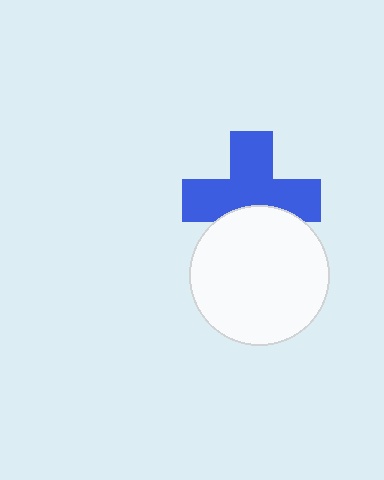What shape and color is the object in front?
The object in front is a white circle.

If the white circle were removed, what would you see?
You would see the complete blue cross.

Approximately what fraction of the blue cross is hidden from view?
Roughly 31% of the blue cross is hidden behind the white circle.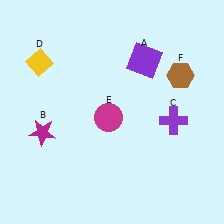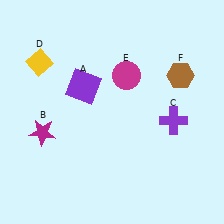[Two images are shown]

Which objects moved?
The objects that moved are: the purple square (A), the magenta circle (E).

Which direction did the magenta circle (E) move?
The magenta circle (E) moved up.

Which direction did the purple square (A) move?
The purple square (A) moved left.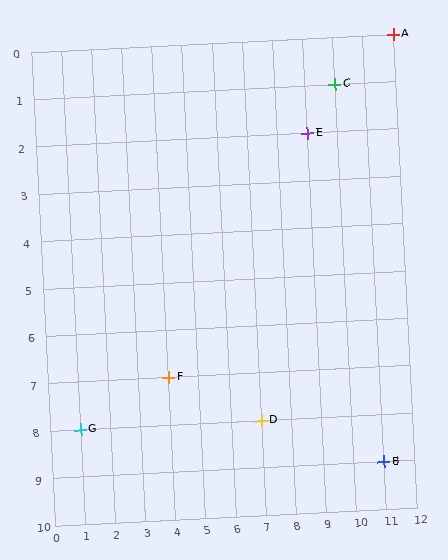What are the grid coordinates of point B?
Point B is at grid coordinates (11, 9).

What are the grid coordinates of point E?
Point E is at grid coordinates (9, 2).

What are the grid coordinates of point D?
Point D is at grid coordinates (7, 8).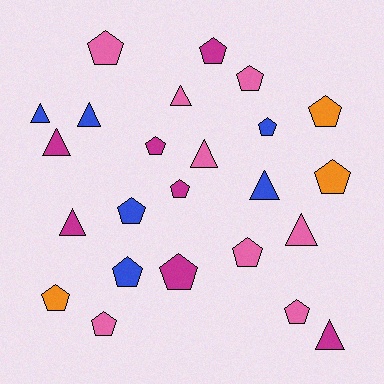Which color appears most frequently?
Pink, with 8 objects.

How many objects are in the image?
There are 24 objects.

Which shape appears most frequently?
Pentagon, with 15 objects.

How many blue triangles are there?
There are 3 blue triangles.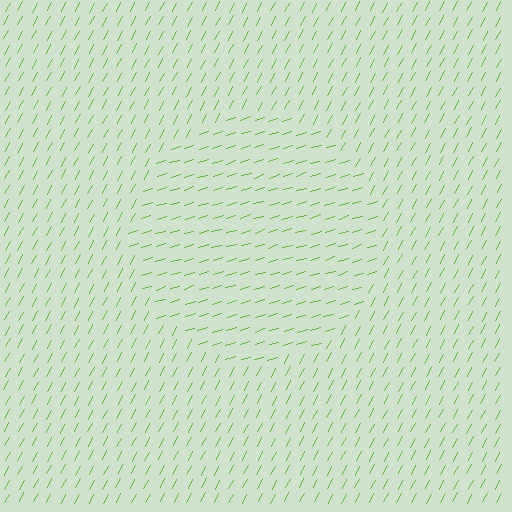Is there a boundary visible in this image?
Yes, there is a texture boundary formed by a change in line orientation.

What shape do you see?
I see a circle.